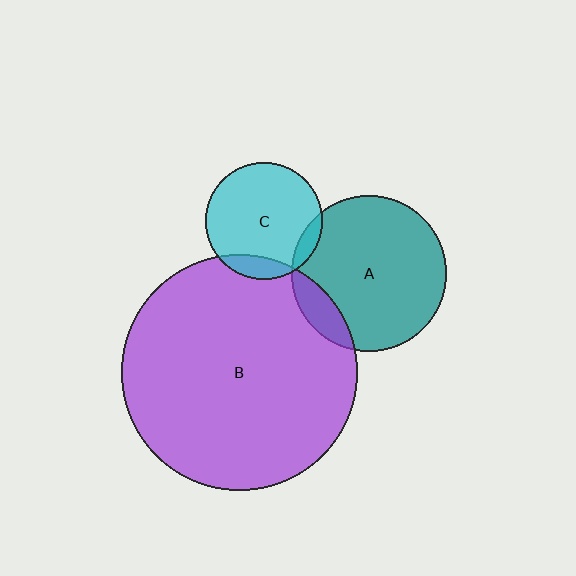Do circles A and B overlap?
Yes.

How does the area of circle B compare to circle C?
Approximately 4.1 times.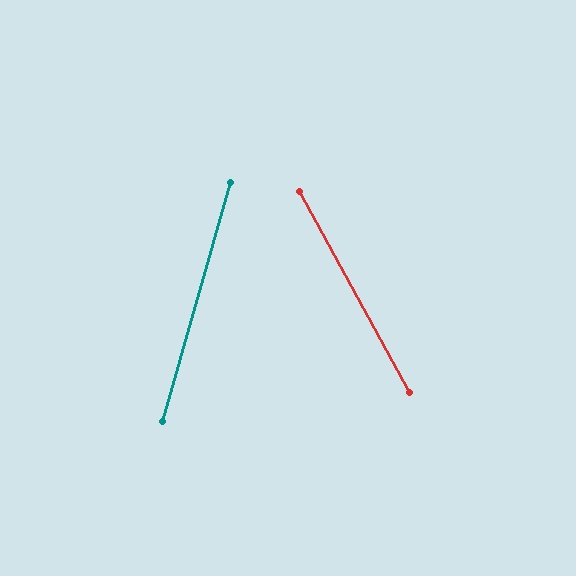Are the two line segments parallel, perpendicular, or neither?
Neither parallel nor perpendicular — they differ by about 45°.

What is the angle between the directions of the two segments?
Approximately 45 degrees.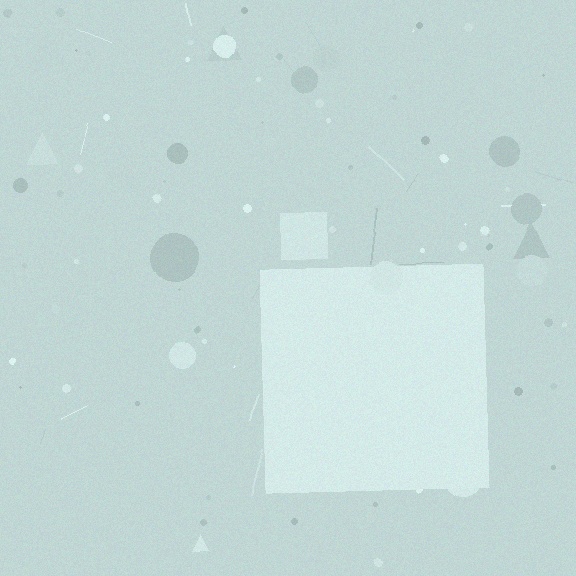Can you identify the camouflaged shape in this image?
The camouflaged shape is a square.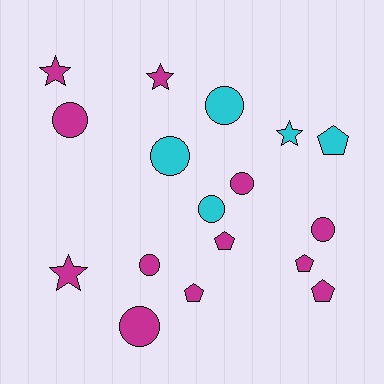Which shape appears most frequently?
Circle, with 8 objects.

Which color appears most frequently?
Magenta, with 12 objects.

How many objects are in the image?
There are 17 objects.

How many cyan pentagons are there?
There is 1 cyan pentagon.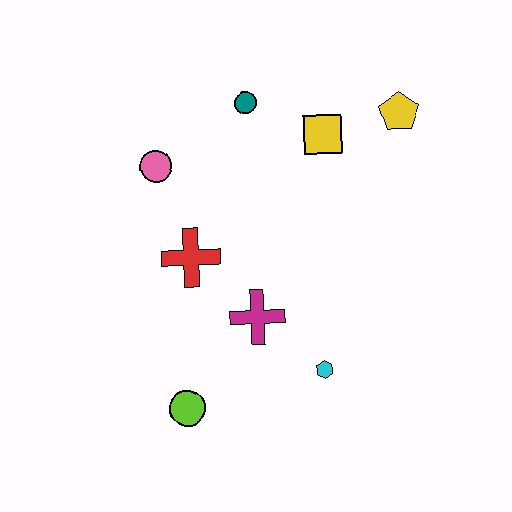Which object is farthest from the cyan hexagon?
The teal circle is farthest from the cyan hexagon.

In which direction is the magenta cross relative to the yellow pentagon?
The magenta cross is below the yellow pentagon.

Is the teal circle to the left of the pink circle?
No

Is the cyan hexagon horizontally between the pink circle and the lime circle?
No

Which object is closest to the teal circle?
The yellow square is closest to the teal circle.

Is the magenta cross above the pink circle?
No